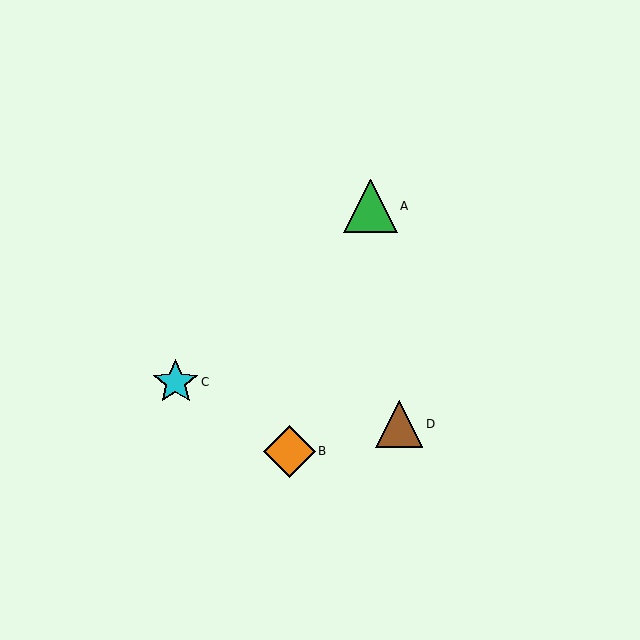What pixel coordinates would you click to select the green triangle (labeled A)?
Click at (371, 206) to select the green triangle A.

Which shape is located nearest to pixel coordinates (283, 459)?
The orange diamond (labeled B) at (289, 451) is nearest to that location.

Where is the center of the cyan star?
The center of the cyan star is at (176, 382).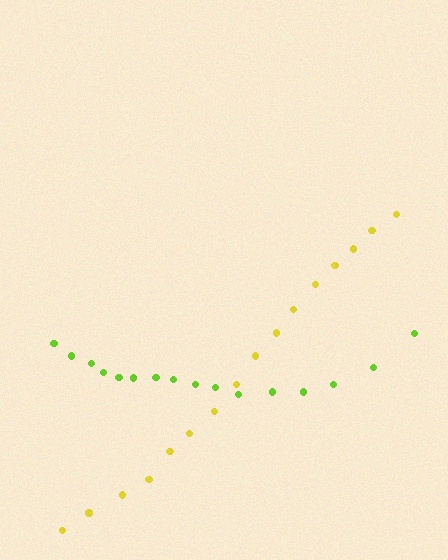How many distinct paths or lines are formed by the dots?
There are 2 distinct paths.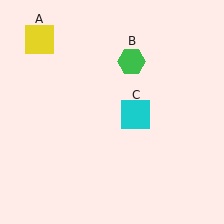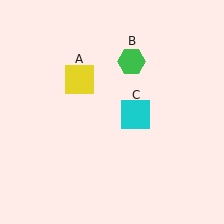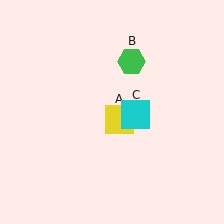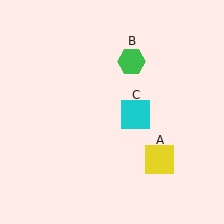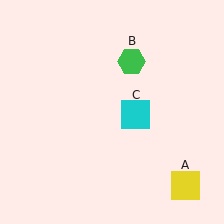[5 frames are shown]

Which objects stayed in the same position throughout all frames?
Green hexagon (object B) and cyan square (object C) remained stationary.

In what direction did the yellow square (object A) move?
The yellow square (object A) moved down and to the right.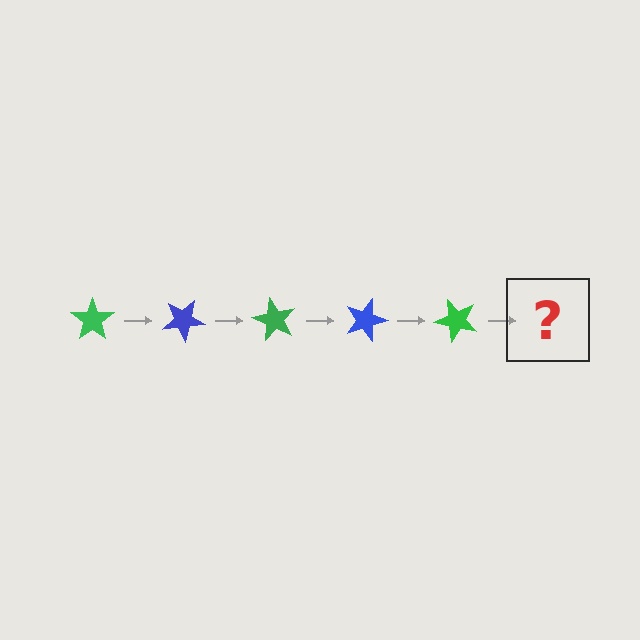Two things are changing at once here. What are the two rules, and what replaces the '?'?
The two rules are that it rotates 30 degrees each step and the color cycles through green and blue. The '?' should be a blue star, rotated 150 degrees from the start.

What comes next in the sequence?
The next element should be a blue star, rotated 150 degrees from the start.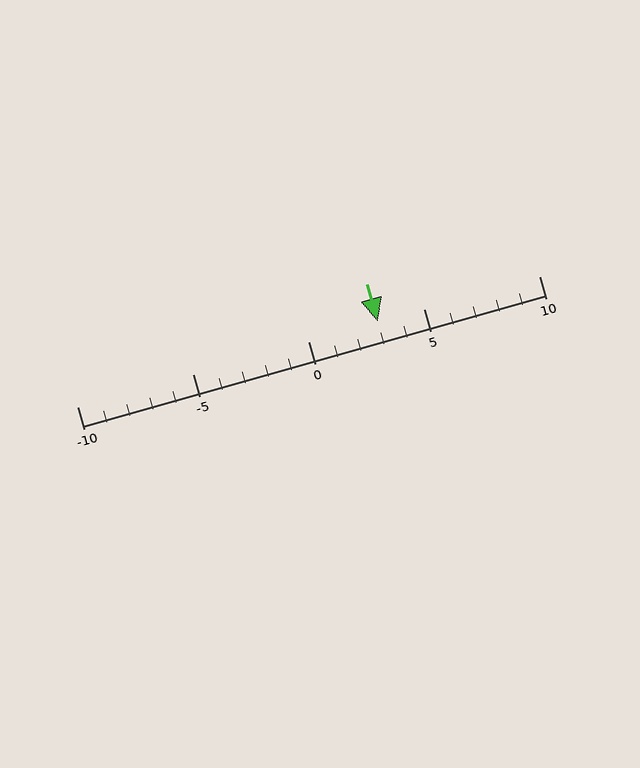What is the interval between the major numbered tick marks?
The major tick marks are spaced 5 units apart.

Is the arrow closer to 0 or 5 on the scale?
The arrow is closer to 5.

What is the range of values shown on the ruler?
The ruler shows values from -10 to 10.